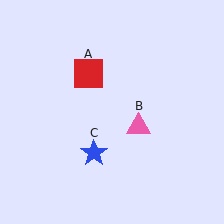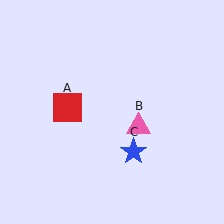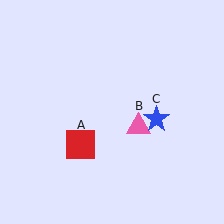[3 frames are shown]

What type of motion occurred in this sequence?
The red square (object A), blue star (object C) rotated counterclockwise around the center of the scene.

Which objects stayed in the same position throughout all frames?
Pink triangle (object B) remained stationary.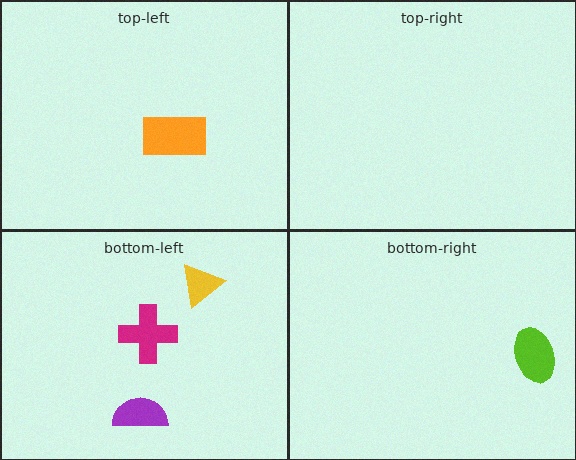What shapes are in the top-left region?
The orange rectangle.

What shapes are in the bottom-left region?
The magenta cross, the purple semicircle, the yellow triangle.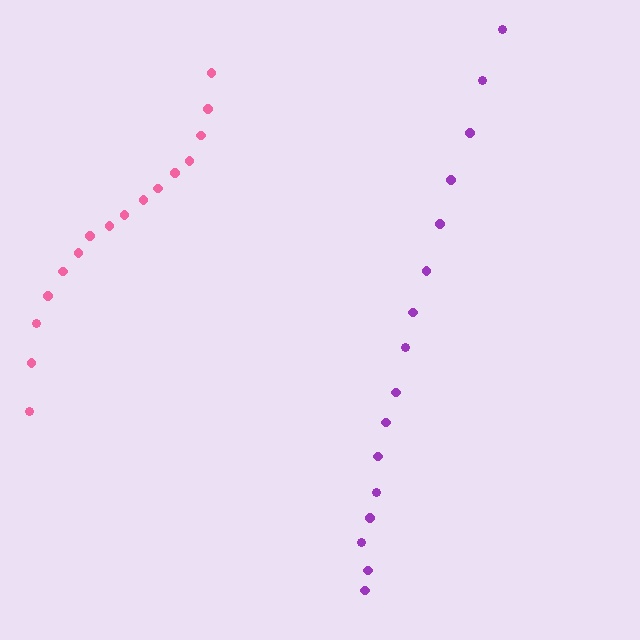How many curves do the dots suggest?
There are 2 distinct paths.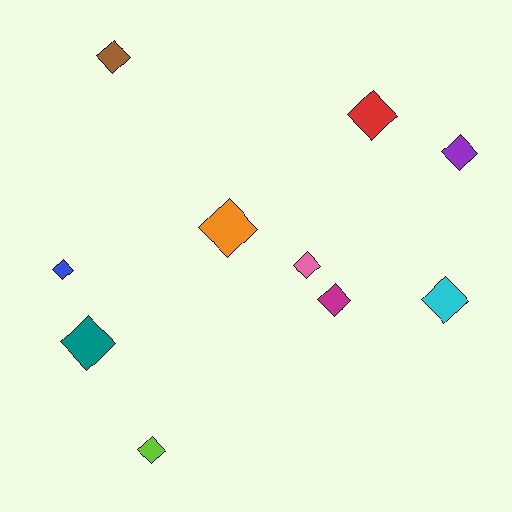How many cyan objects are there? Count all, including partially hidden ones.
There is 1 cyan object.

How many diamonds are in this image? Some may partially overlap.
There are 10 diamonds.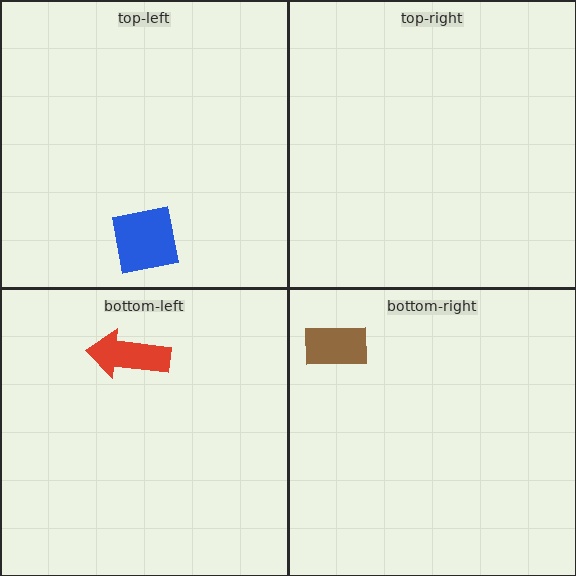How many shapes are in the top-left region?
1.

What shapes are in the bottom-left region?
The red arrow.